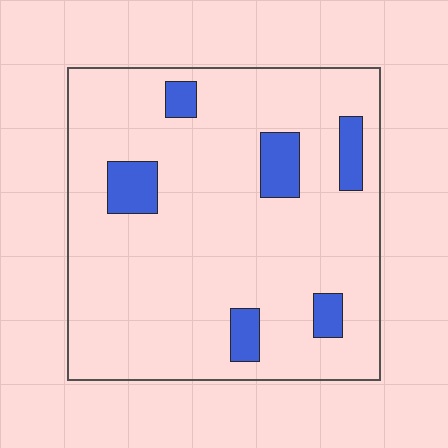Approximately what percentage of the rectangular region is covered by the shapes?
Approximately 10%.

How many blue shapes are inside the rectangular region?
6.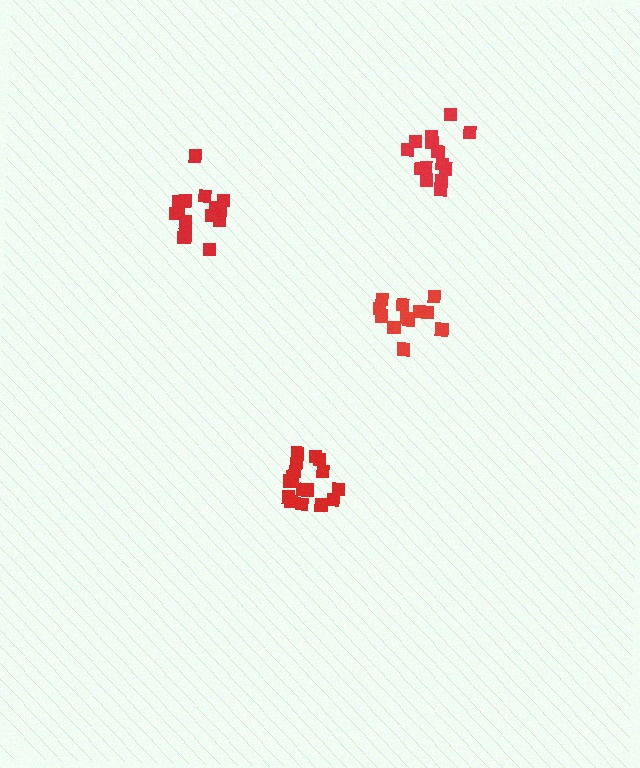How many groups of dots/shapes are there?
There are 4 groups.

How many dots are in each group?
Group 1: 16 dots, Group 2: 12 dots, Group 3: 14 dots, Group 4: 16 dots (58 total).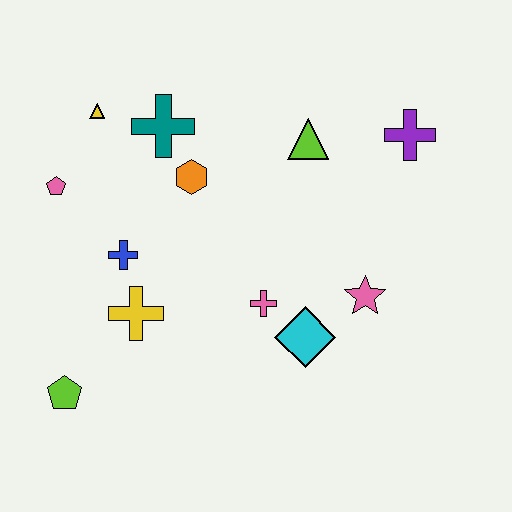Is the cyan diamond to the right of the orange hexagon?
Yes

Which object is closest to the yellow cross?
The blue cross is closest to the yellow cross.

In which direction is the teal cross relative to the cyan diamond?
The teal cross is above the cyan diamond.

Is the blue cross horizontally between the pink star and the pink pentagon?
Yes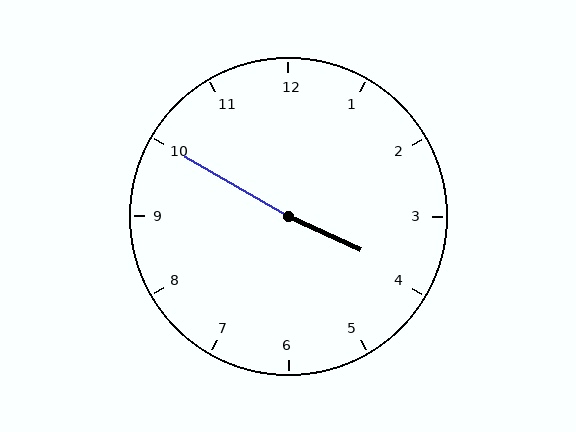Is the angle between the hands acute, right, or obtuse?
It is obtuse.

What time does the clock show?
3:50.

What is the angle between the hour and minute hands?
Approximately 175 degrees.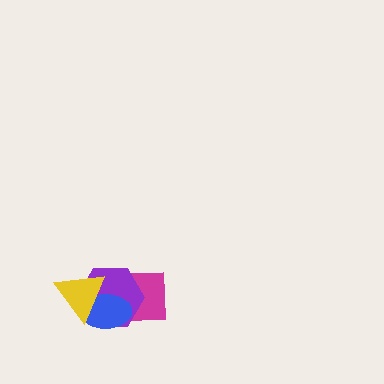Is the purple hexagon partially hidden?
Yes, it is partially covered by another shape.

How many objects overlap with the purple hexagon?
3 objects overlap with the purple hexagon.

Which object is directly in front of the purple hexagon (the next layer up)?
The blue ellipse is directly in front of the purple hexagon.